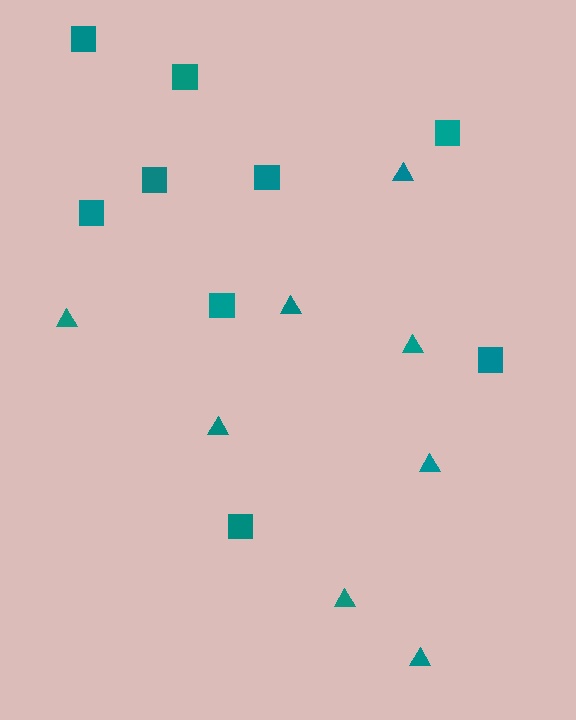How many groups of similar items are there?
There are 2 groups: one group of squares (9) and one group of triangles (8).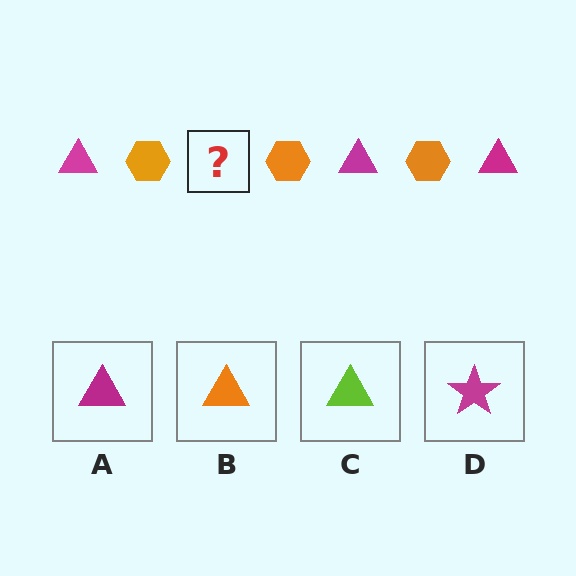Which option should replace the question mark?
Option A.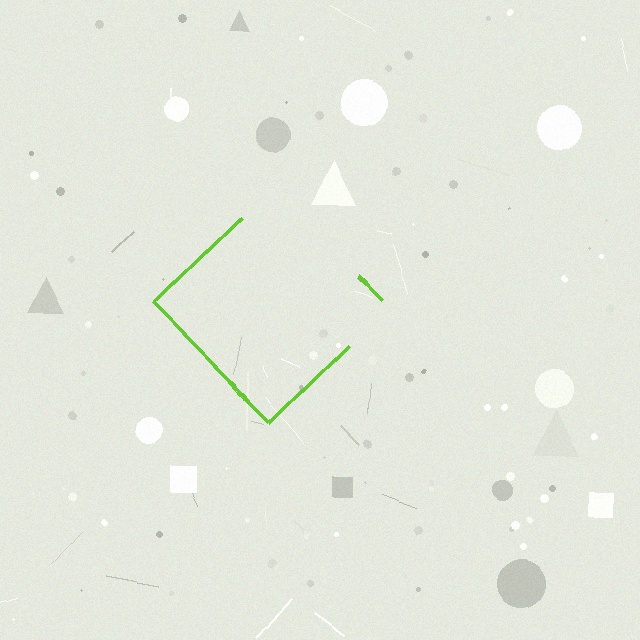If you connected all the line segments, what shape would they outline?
They would outline a diamond.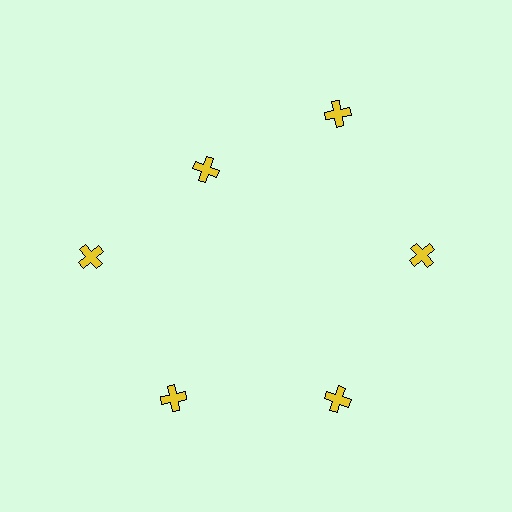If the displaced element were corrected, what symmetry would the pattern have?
It would have 6-fold rotational symmetry — the pattern would map onto itself every 60 degrees.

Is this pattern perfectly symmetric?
No. The 6 yellow crosses are arranged in a ring, but one element near the 11 o'clock position is pulled inward toward the center, breaking the 6-fold rotational symmetry.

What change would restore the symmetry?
The symmetry would be restored by moving it outward, back onto the ring so that all 6 crosses sit at equal angles and equal distance from the center.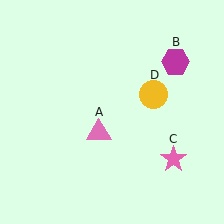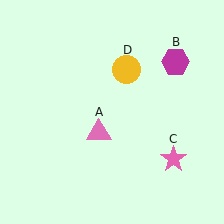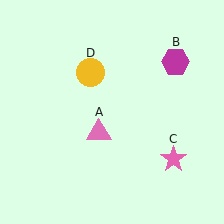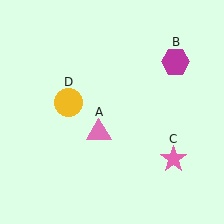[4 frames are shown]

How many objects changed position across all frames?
1 object changed position: yellow circle (object D).